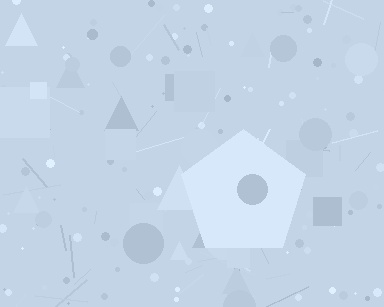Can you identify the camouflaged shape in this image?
The camouflaged shape is a pentagon.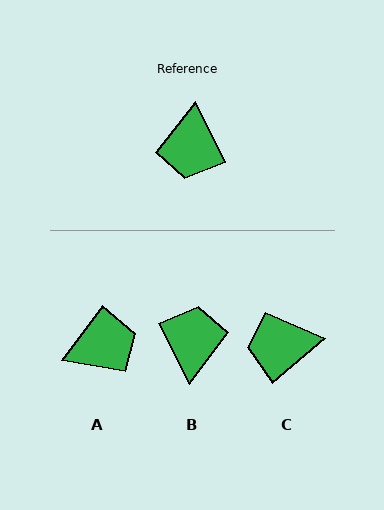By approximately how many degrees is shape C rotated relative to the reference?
Approximately 76 degrees clockwise.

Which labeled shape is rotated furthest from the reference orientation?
B, about 179 degrees away.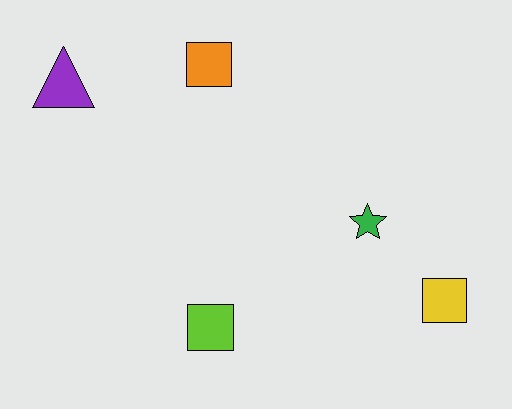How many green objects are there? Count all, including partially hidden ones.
There is 1 green object.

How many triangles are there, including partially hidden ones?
There is 1 triangle.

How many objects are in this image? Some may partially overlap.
There are 5 objects.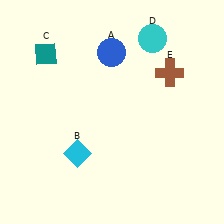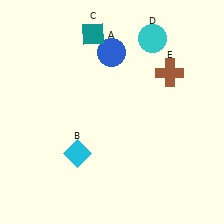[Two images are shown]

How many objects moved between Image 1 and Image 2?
1 object moved between the two images.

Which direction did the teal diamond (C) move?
The teal diamond (C) moved right.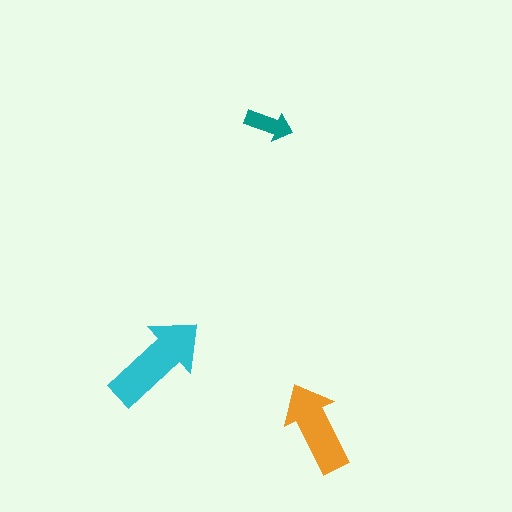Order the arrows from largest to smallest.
the cyan one, the orange one, the teal one.